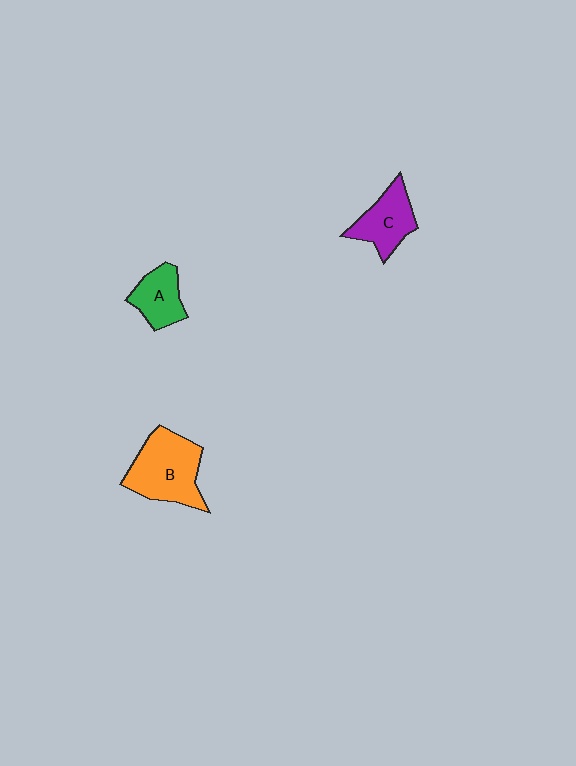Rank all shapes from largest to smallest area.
From largest to smallest: B (orange), C (purple), A (green).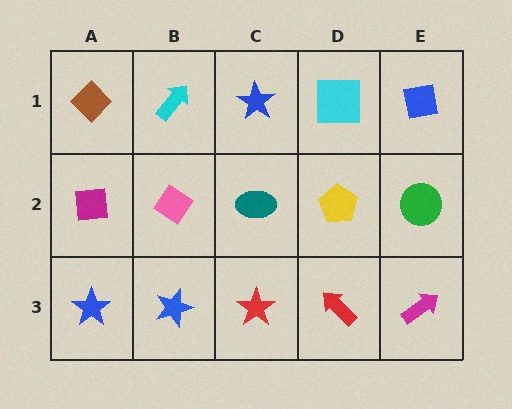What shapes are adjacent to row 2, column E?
A blue square (row 1, column E), a magenta arrow (row 3, column E), a yellow pentagon (row 2, column D).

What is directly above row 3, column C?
A teal ellipse.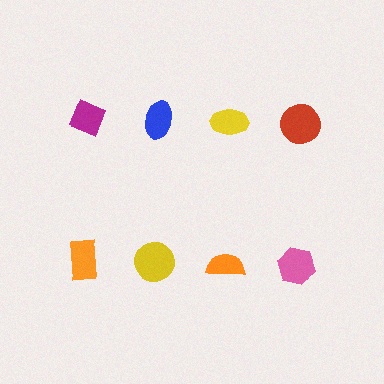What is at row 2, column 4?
A pink hexagon.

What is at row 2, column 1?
An orange rectangle.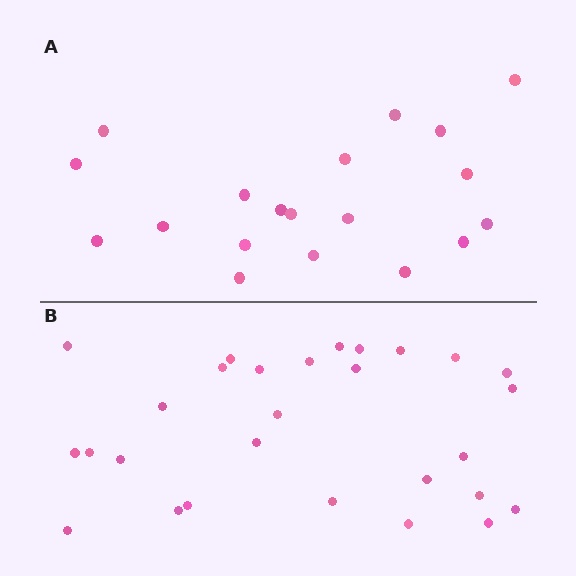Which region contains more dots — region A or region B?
Region B (the bottom region) has more dots.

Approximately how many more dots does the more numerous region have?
Region B has roughly 8 or so more dots than region A.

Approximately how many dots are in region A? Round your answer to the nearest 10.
About 20 dots. (The exact count is 19, which rounds to 20.)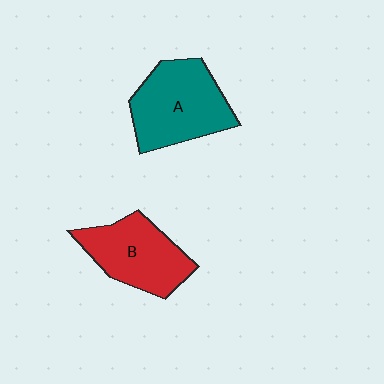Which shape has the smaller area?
Shape B (red).